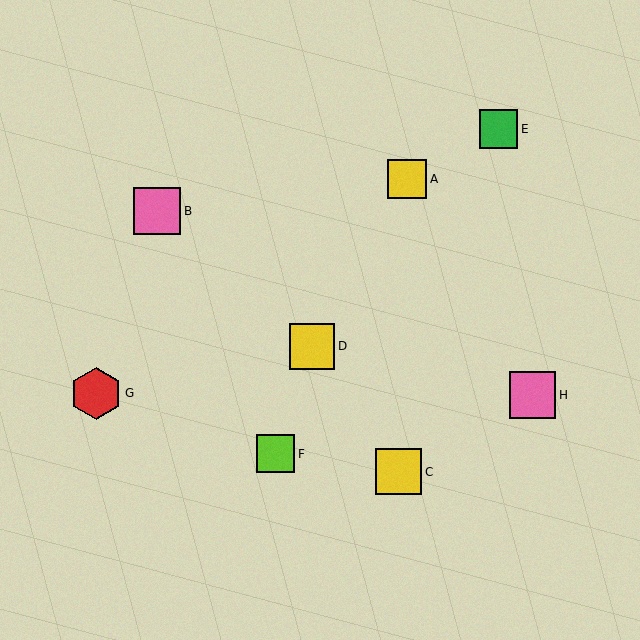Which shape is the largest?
The red hexagon (labeled G) is the largest.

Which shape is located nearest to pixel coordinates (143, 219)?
The pink square (labeled B) at (157, 211) is nearest to that location.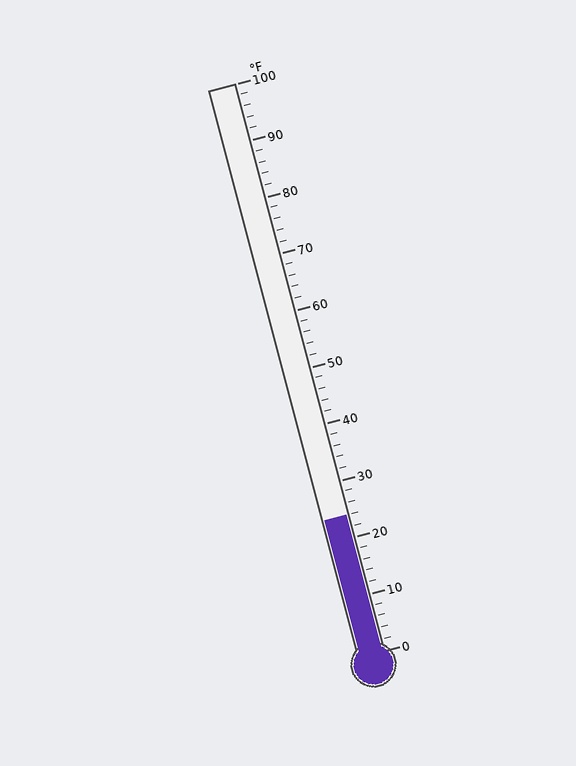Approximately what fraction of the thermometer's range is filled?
The thermometer is filled to approximately 25% of its range.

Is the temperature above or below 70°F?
The temperature is below 70°F.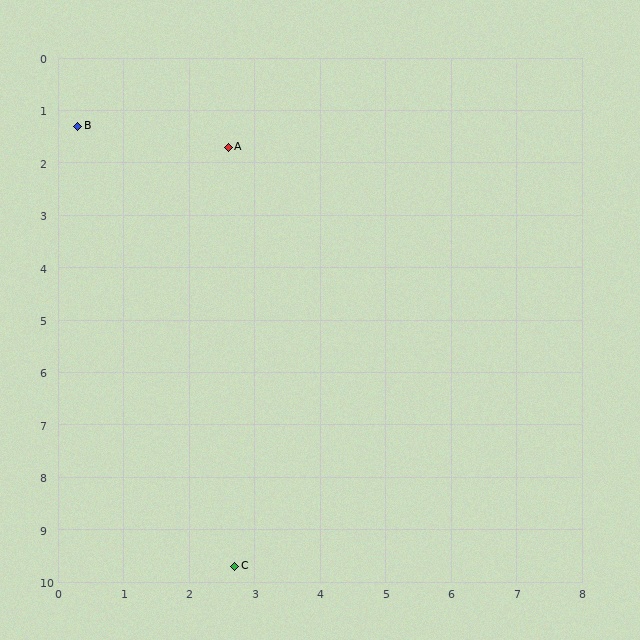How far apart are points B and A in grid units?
Points B and A are about 2.3 grid units apart.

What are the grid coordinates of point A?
Point A is at approximately (2.6, 1.7).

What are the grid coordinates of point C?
Point C is at approximately (2.7, 9.7).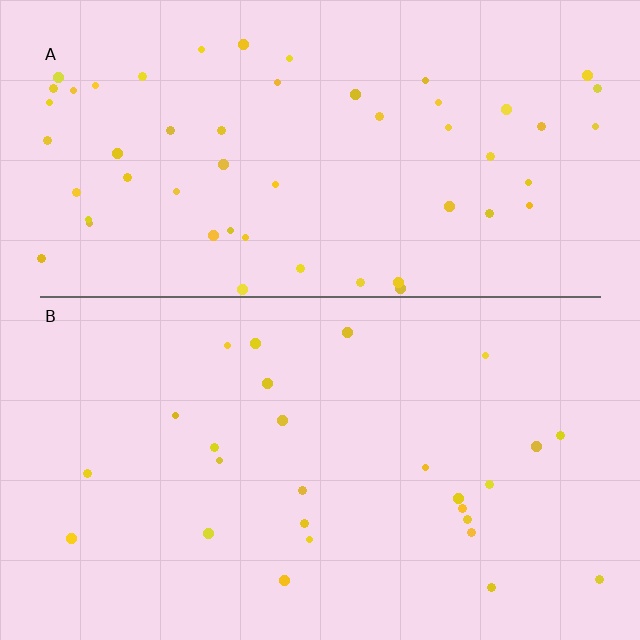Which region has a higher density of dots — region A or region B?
A (the top).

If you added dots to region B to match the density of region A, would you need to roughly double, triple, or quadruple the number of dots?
Approximately double.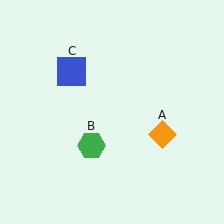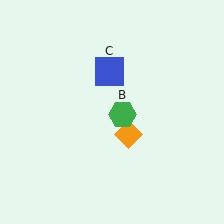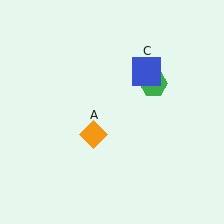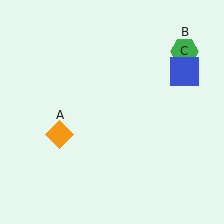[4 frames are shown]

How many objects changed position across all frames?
3 objects changed position: orange diamond (object A), green hexagon (object B), blue square (object C).